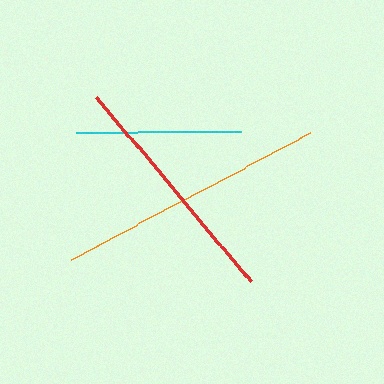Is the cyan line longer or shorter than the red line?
The red line is longer than the cyan line.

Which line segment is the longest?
The orange line is the longest at approximately 271 pixels.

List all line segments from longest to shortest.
From longest to shortest: orange, red, cyan.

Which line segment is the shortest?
The cyan line is the shortest at approximately 164 pixels.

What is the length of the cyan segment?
The cyan segment is approximately 164 pixels long.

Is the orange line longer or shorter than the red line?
The orange line is longer than the red line.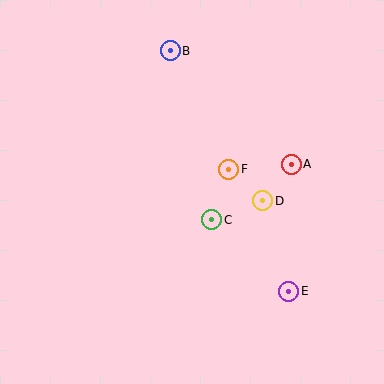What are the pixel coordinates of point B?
Point B is at (170, 51).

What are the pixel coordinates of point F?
Point F is at (228, 169).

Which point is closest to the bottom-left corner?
Point C is closest to the bottom-left corner.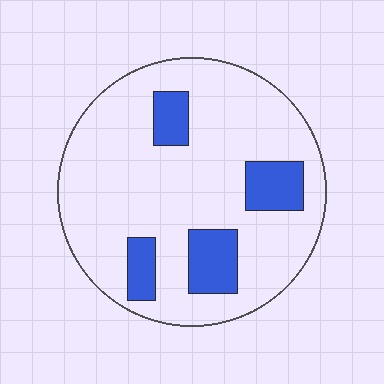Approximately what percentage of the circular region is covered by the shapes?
Approximately 20%.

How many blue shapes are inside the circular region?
4.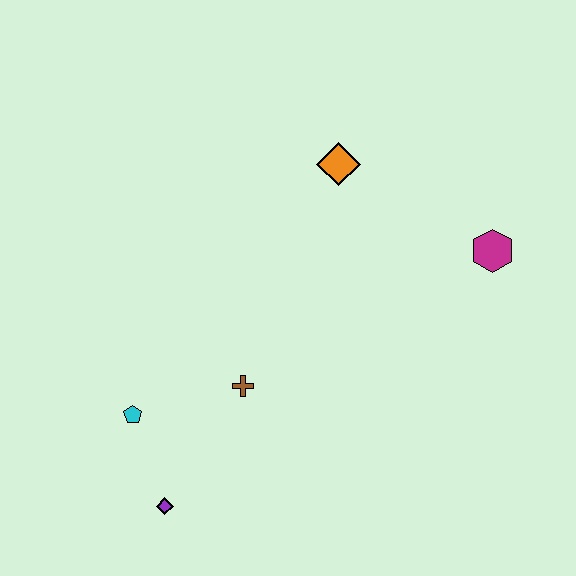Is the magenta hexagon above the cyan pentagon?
Yes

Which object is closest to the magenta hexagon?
The orange diamond is closest to the magenta hexagon.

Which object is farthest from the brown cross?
The magenta hexagon is farthest from the brown cross.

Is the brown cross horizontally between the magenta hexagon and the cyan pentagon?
Yes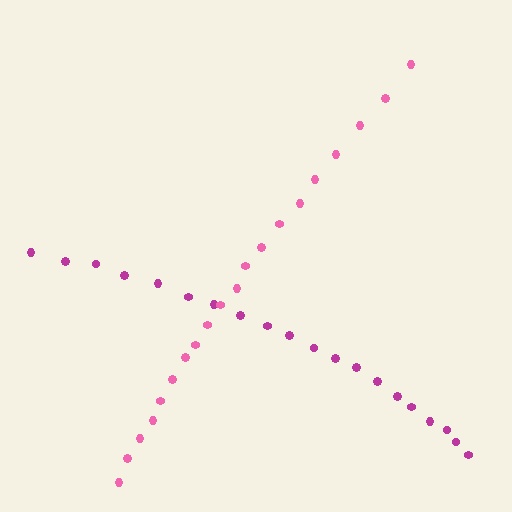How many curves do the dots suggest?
There are 2 distinct paths.